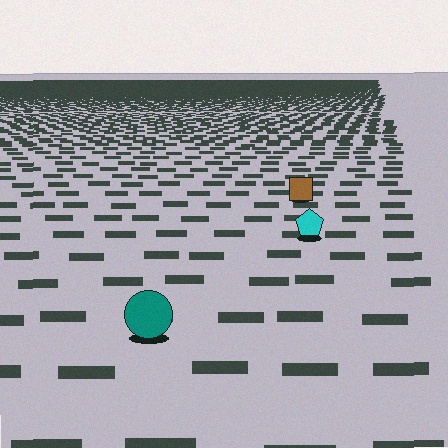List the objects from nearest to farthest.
From nearest to farthest: the teal circle, the cyan pentagon, the brown square.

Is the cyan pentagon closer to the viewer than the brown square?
Yes. The cyan pentagon is closer — you can tell from the texture gradient: the ground texture is coarser near it.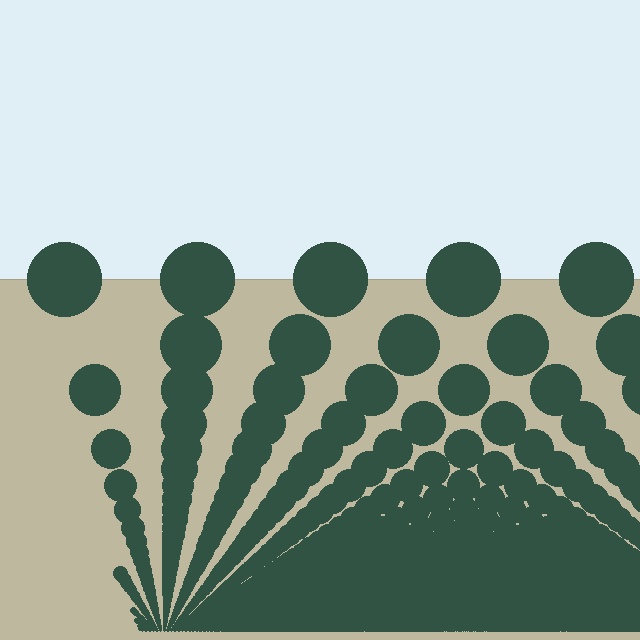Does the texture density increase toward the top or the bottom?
Density increases toward the bottom.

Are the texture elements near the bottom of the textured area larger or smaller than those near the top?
Smaller. The gradient is inverted — elements near the bottom are smaller and denser.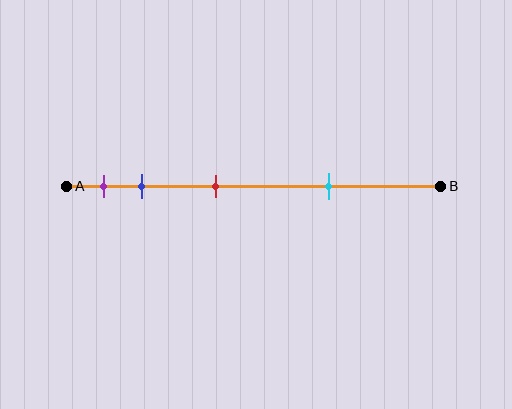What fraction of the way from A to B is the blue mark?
The blue mark is approximately 20% (0.2) of the way from A to B.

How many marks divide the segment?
There are 4 marks dividing the segment.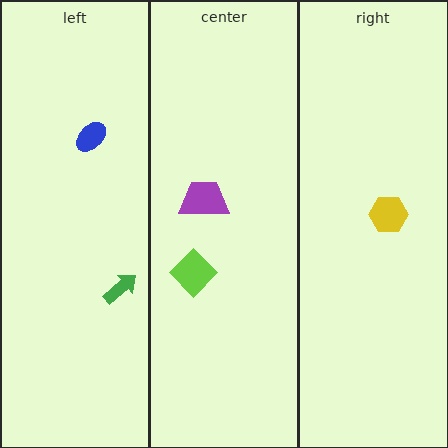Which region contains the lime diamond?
The center region.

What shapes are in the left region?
The green arrow, the blue ellipse.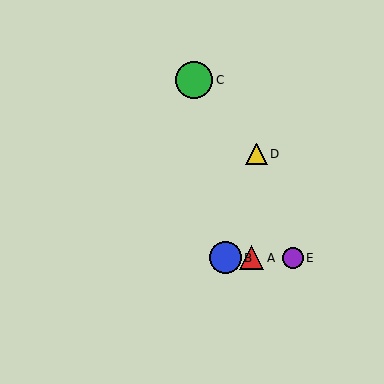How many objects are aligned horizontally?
3 objects (A, B, E) are aligned horizontally.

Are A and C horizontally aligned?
No, A is at y≈258 and C is at y≈80.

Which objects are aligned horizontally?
Objects A, B, E are aligned horizontally.